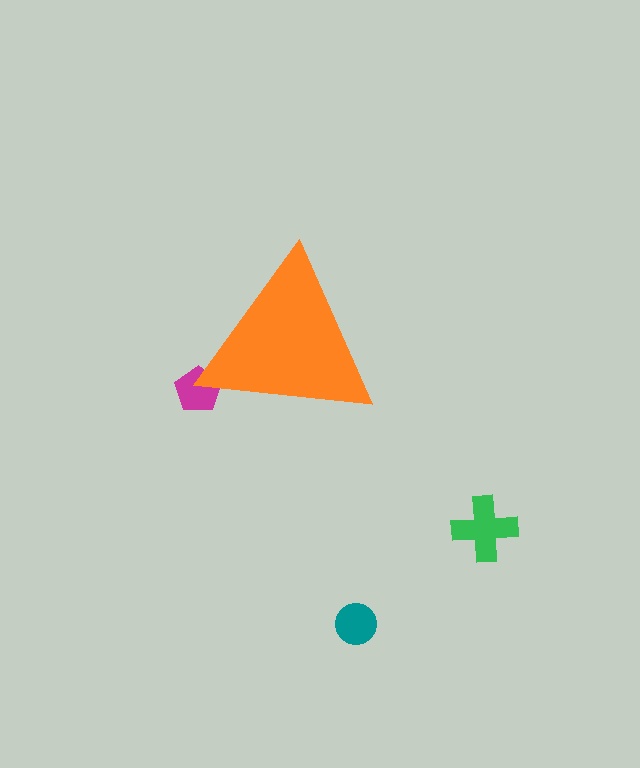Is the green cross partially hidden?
No, the green cross is fully visible.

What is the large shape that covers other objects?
An orange triangle.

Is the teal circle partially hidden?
No, the teal circle is fully visible.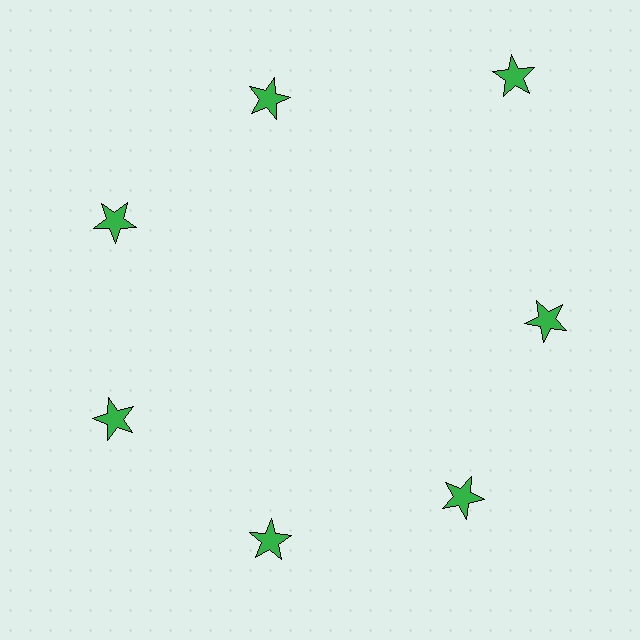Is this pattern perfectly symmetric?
No. The 7 green stars are arranged in a ring, but one element near the 1 o'clock position is pushed outward from the center, breaking the 7-fold rotational symmetry.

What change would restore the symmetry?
The symmetry would be restored by moving it inward, back onto the ring so that all 7 stars sit at equal angles and equal distance from the center.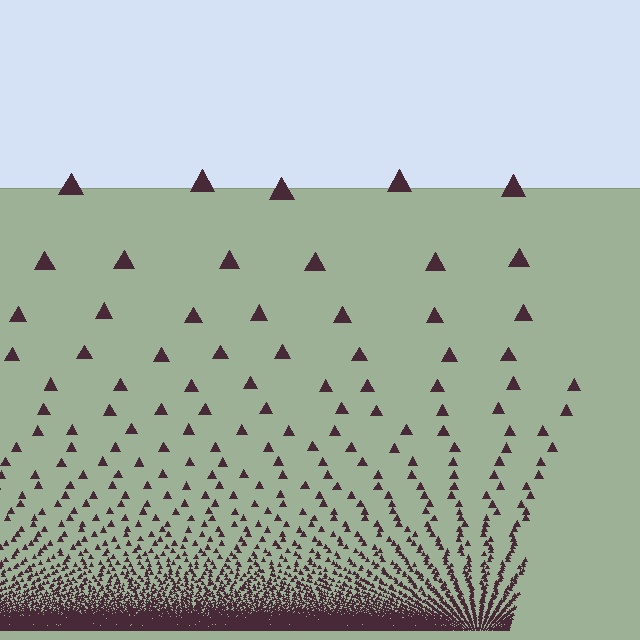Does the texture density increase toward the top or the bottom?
Density increases toward the bottom.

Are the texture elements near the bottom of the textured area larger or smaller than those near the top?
Smaller. The gradient is inverted — elements near the bottom are smaller and denser.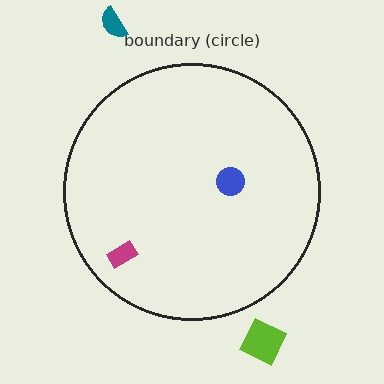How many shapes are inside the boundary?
2 inside, 2 outside.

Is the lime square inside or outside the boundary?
Outside.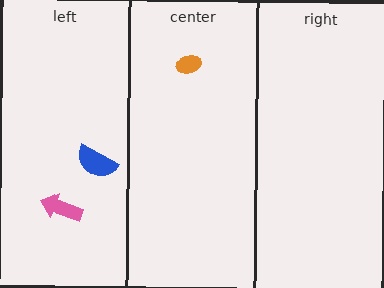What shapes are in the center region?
The orange ellipse.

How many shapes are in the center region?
1.